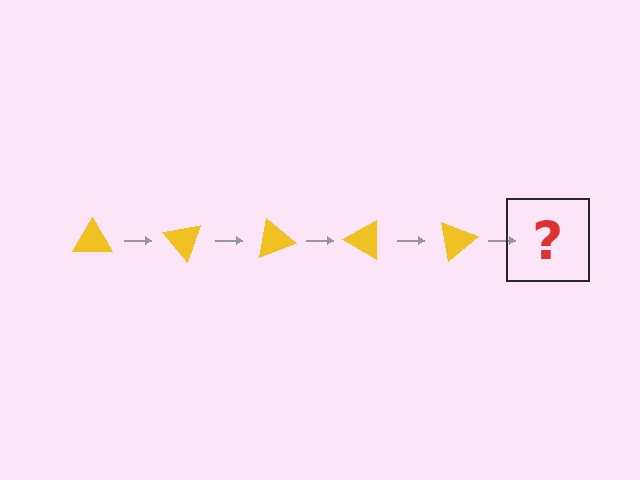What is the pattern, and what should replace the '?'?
The pattern is that the triangle rotates 50 degrees each step. The '?' should be a yellow triangle rotated 250 degrees.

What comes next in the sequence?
The next element should be a yellow triangle rotated 250 degrees.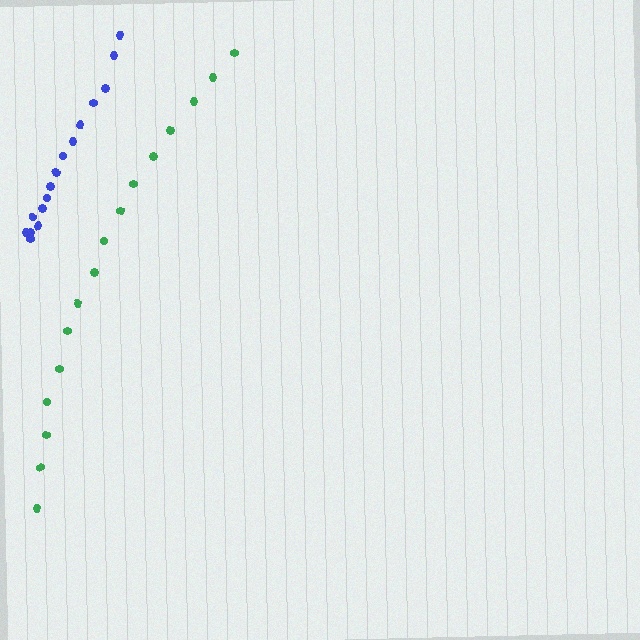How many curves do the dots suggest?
There are 2 distinct paths.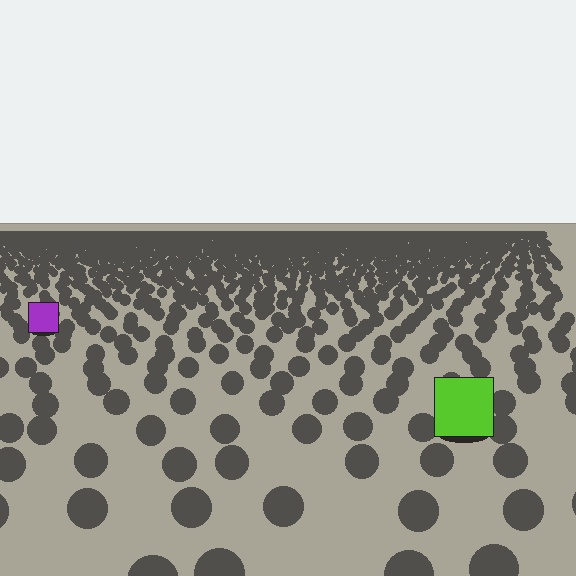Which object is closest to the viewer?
The lime square is closest. The texture marks near it are larger and more spread out.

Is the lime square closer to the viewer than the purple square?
Yes. The lime square is closer — you can tell from the texture gradient: the ground texture is coarser near it.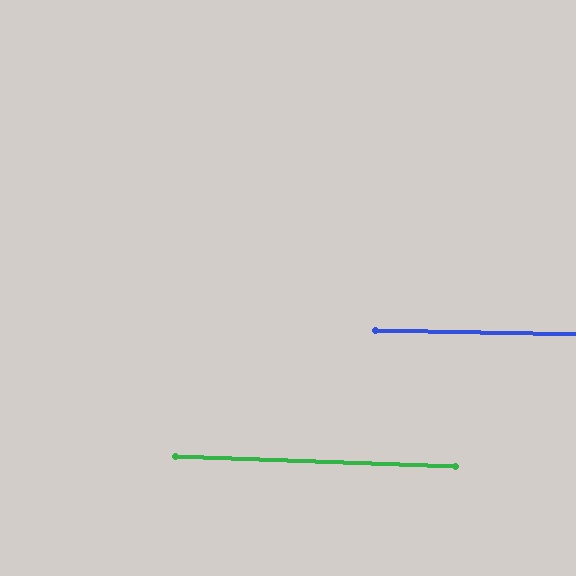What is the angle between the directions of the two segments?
Approximately 1 degree.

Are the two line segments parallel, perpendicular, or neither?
Parallel — their directions differ by only 0.9°.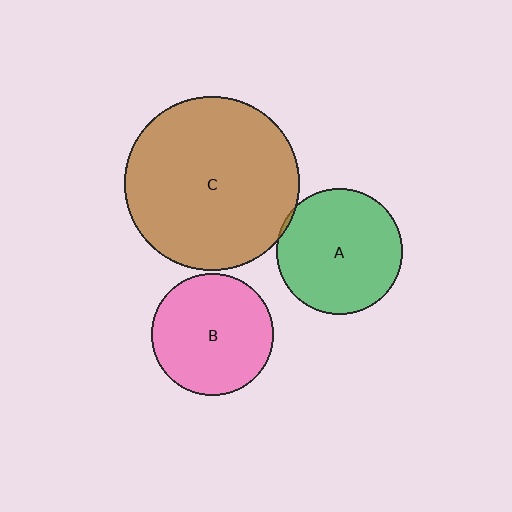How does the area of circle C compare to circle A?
Approximately 1.9 times.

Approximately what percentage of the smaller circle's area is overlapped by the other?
Approximately 5%.